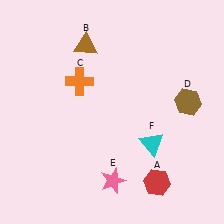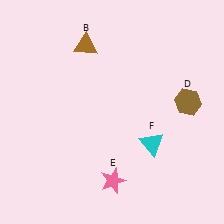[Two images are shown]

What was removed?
The orange cross (C), the red hexagon (A) were removed in Image 2.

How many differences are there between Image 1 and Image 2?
There are 2 differences between the two images.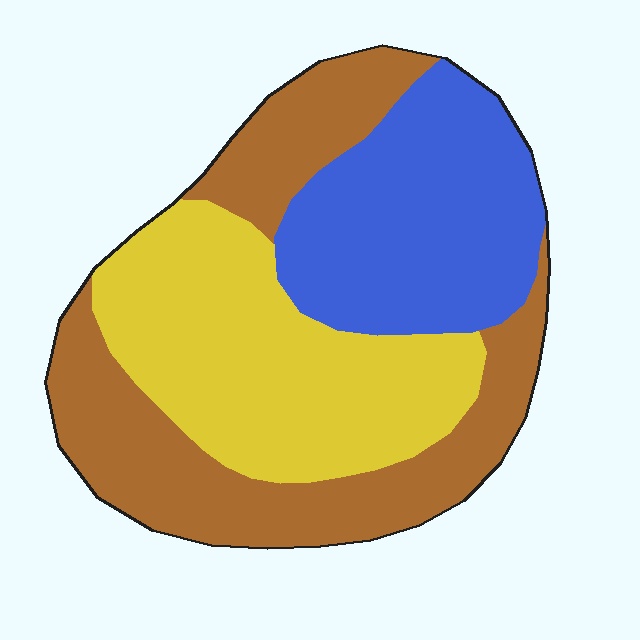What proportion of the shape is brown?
Brown takes up about three eighths (3/8) of the shape.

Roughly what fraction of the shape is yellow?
Yellow takes up about one third (1/3) of the shape.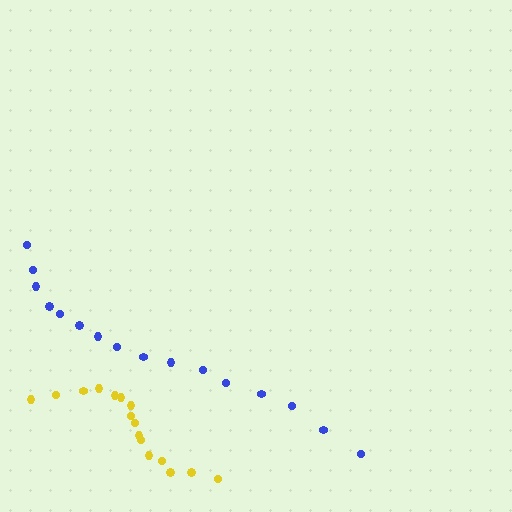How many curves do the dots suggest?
There are 2 distinct paths.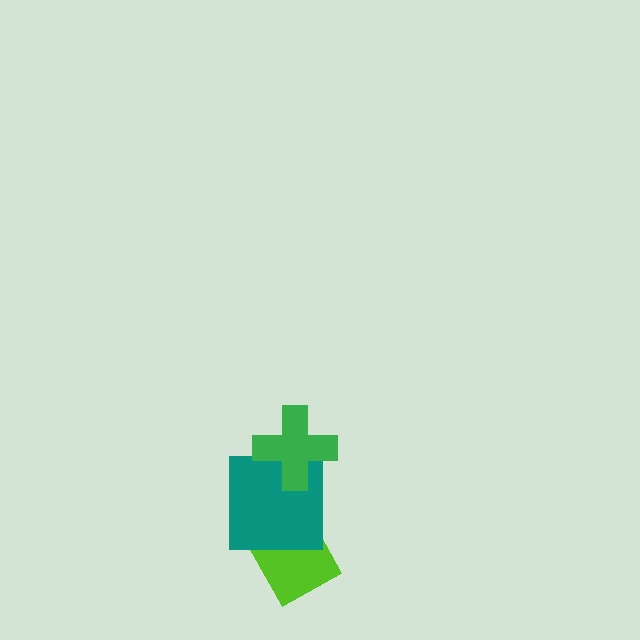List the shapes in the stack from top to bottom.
From top to bottom: the green cross, the teal square, the lime diamond.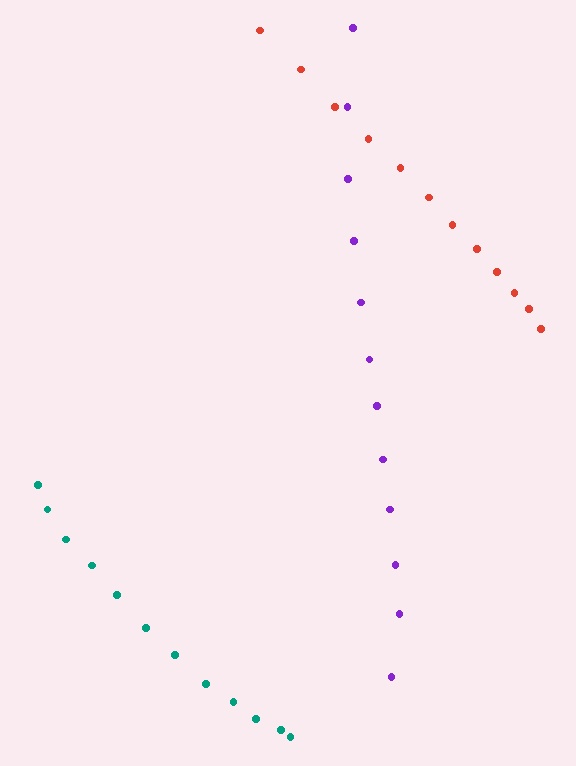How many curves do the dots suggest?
There are 3 distinct paths.